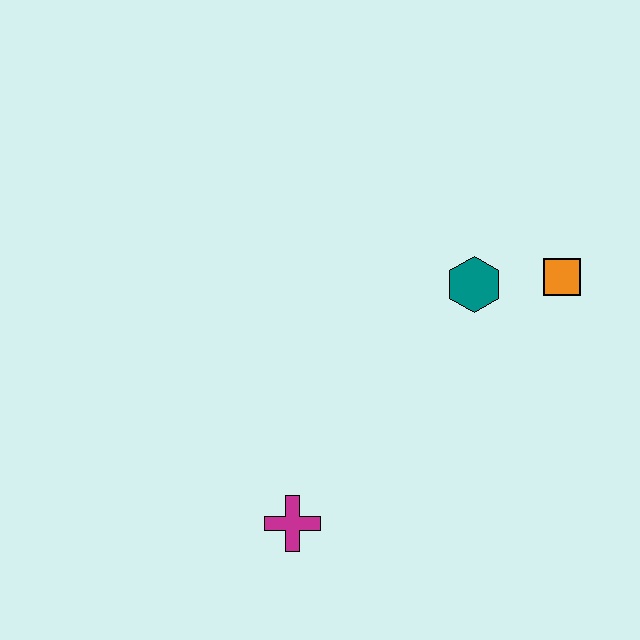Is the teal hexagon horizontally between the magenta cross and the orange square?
Yes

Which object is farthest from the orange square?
The magenta cross is farthest from the orange square.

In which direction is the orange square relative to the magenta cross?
The orange square is to the right of the magenta cross.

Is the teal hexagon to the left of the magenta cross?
No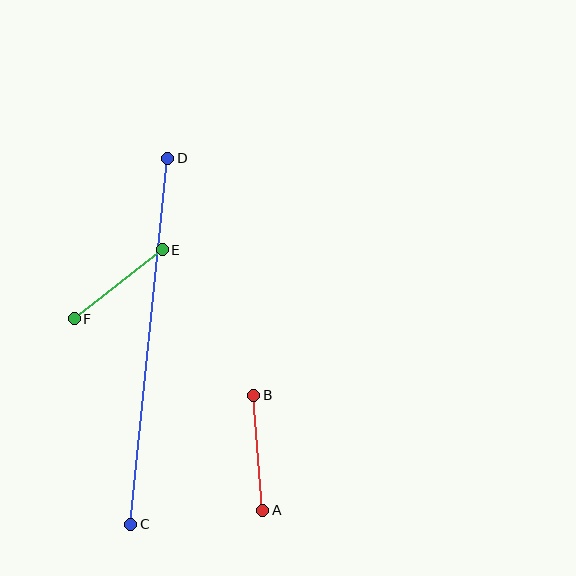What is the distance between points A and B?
The distance is approximately 115 pixels.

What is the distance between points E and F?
The distance is approximately 112 pixels.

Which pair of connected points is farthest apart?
Points C and D are farthest apart.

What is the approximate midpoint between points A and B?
The midpoint is at approximately (258, 453) pixels.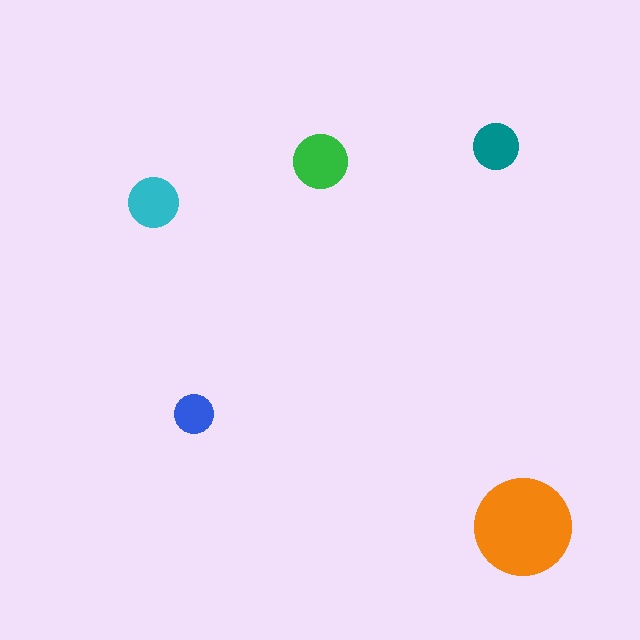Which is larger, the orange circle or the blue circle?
The orange one.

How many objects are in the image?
There are 5 objects in the image.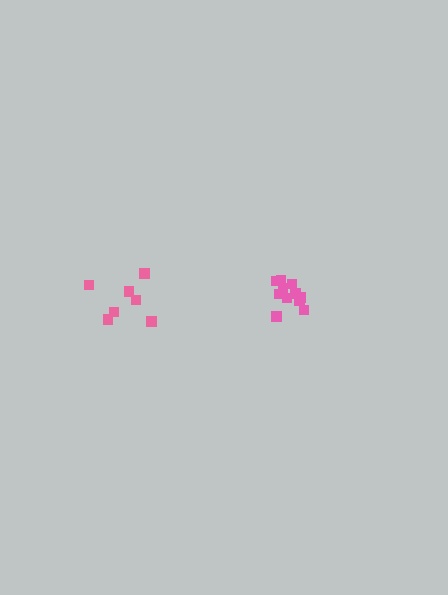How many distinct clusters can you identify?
There are 2 distinct clusters.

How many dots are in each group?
Group 1: 7 dots, Group 2: 12 dots (19 total).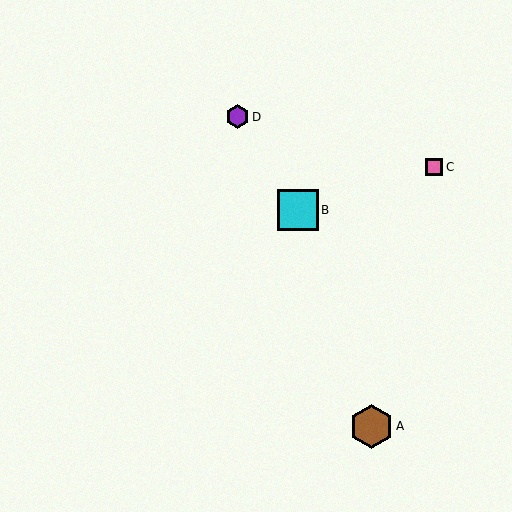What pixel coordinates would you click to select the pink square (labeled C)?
Click at (434, 167) to select the pink square C.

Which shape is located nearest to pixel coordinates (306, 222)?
The cyan square (labeled B) at (298, 210) is nearest to that location.